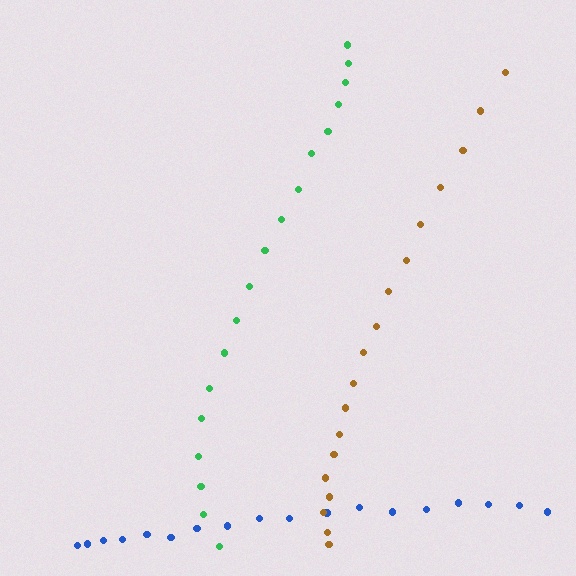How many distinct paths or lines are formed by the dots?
There are 3 distinct paths.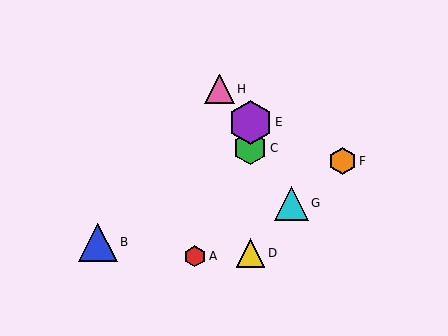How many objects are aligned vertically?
3 objects (C, D, E) are aligned vertically.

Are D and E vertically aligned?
Yes, both are at x≈250.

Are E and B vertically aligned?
No, E is at x≈250 and B is at x≈98.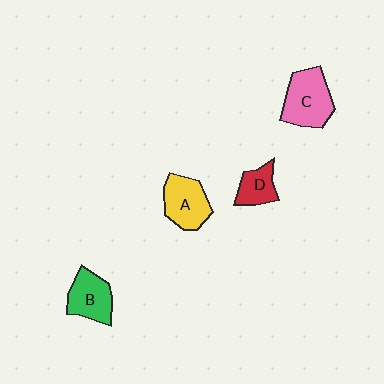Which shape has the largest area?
Shape C (pink).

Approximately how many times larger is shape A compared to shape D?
Approximately 1.5 times.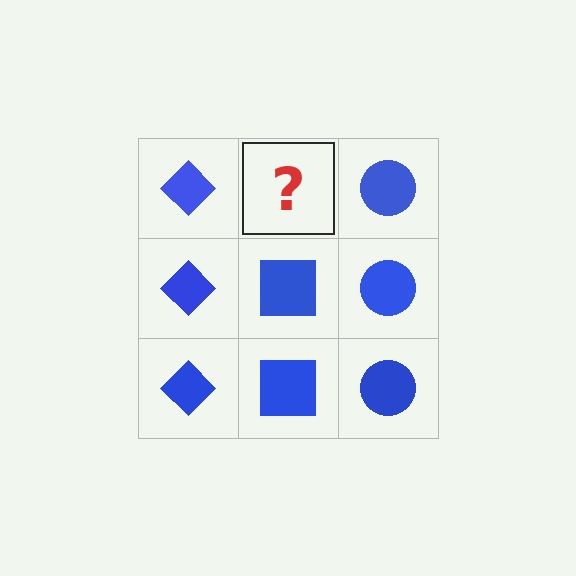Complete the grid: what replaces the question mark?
The question mark should be replaced with a blue square.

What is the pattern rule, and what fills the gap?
The rule is that each column has a consistent shape. The gap should be filled with a blue square.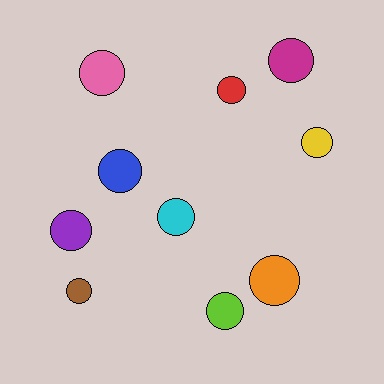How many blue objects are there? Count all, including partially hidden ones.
There is 1 blue object.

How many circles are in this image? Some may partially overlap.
There are 10 circles.